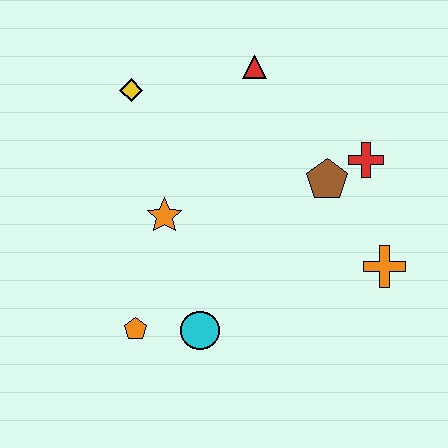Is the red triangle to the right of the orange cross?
No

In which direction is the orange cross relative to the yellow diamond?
The orange cross is to the right of the yellow diamond.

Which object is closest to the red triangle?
The yellow diamond is closest to the red triangle.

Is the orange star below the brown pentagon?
Yes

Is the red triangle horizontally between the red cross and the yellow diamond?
Yes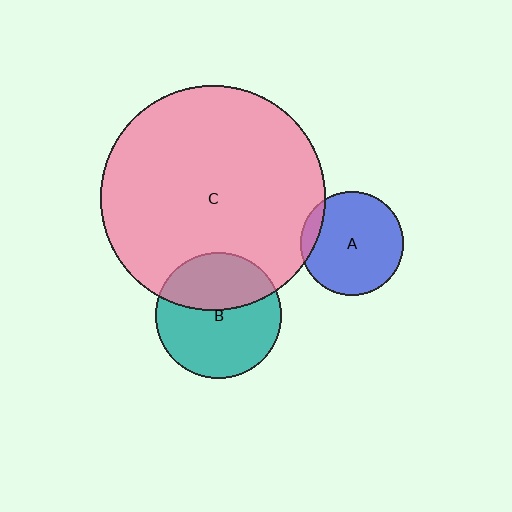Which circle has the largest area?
Circle C (pink).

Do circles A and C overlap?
Yes.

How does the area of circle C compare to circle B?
Approximately 3.2 times.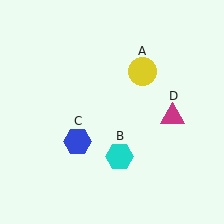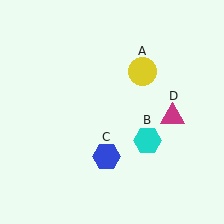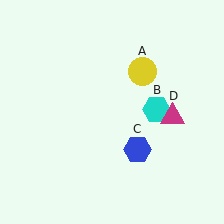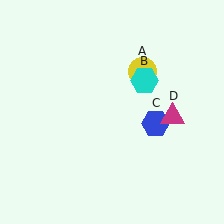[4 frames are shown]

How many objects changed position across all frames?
2 objects changed position: cyan hexagon (object B), blue hexagon (object C).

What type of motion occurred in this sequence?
The cyan hexagon (object B), blue hexagon (object C) rotated counterclockwise around the center of the scene.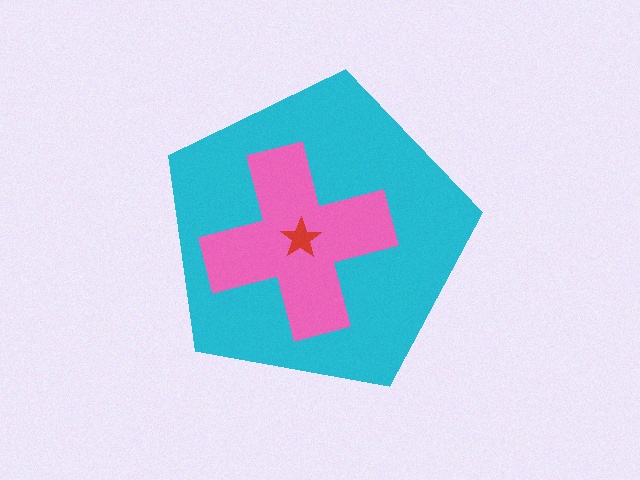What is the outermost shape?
The cyan pentagon.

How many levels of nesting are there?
3.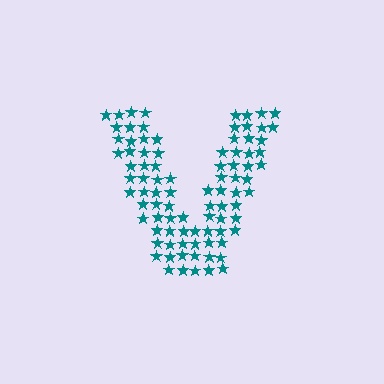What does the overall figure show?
The overall figure shows the letter V.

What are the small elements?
The small elements are stars.